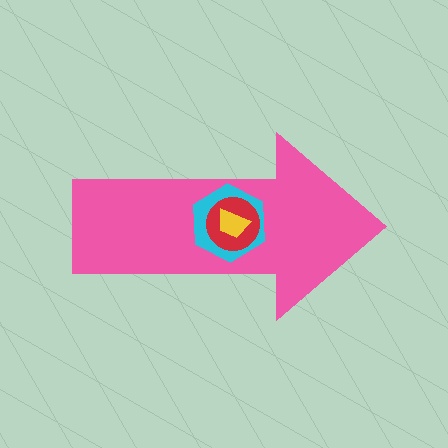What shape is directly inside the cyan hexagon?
The red circle.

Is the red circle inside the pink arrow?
Yes.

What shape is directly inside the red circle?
The yellow trapezoid.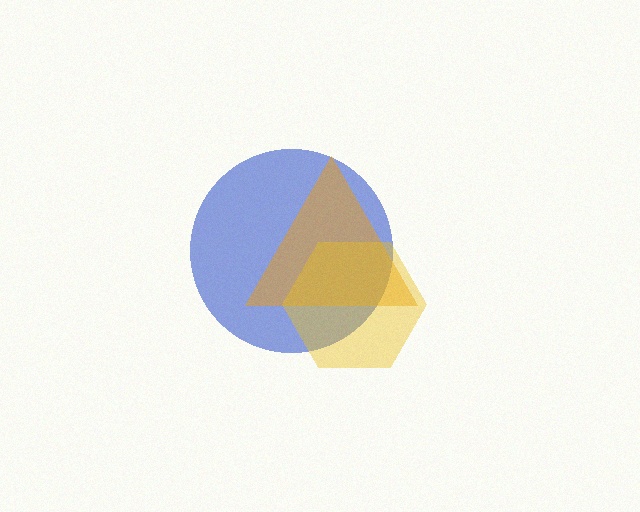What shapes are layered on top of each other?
The layered shapes are: a blue circle, an orange triangle, a yellow hexagon.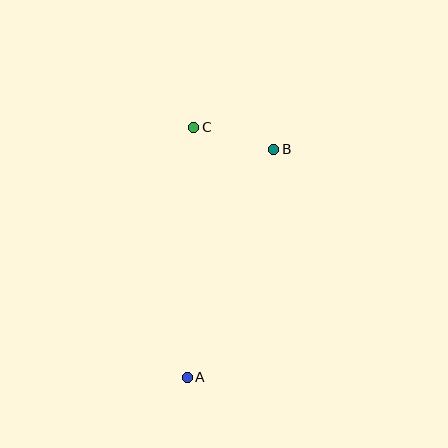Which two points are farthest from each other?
Points A and C are farthest from each other.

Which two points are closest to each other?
Points B and C are closest to each other.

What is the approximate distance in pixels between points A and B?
The distance between A and B is approximately 244 pixels.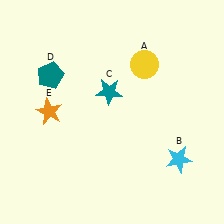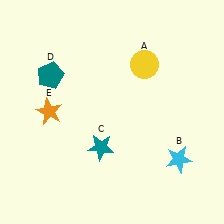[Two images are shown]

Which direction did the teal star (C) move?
The teal star (C) moved down.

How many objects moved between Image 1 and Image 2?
1 object moved between the two images.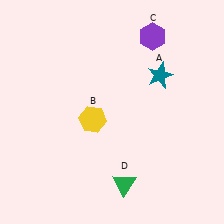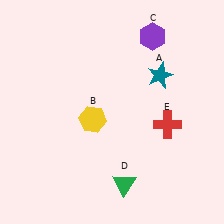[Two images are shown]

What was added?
A red cross (E) was added in Image 2.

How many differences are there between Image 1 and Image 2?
There is 1 difference between the two images.